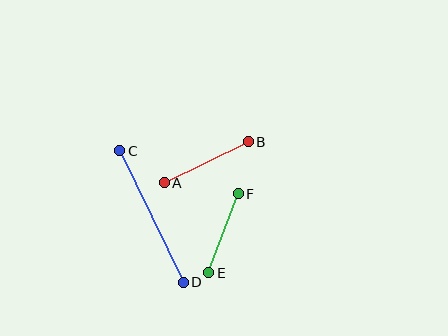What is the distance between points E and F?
The distance is approximately 84 pixels.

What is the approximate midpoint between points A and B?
The midpoint is at approximately (206, 162) pixels.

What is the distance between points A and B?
The distance is approximately 94 pixels.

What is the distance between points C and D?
The distance is approximately 146 pixels.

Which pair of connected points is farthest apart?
Points C and D are farthest apart.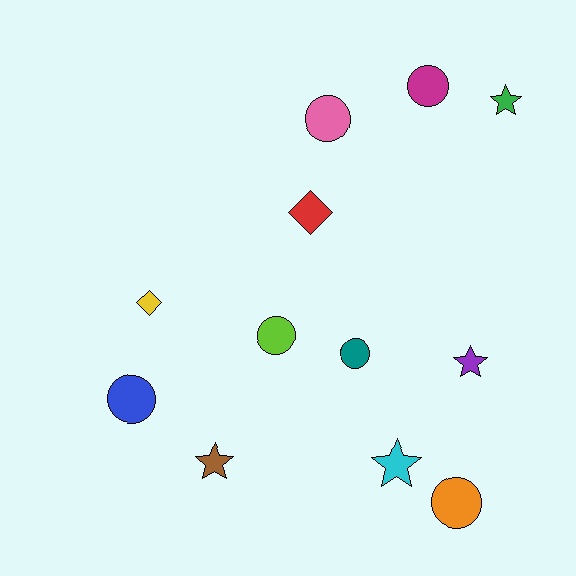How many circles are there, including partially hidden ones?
There are 6 circles.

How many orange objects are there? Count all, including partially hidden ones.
There is 1 orange object.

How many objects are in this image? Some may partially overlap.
There are 12 objects.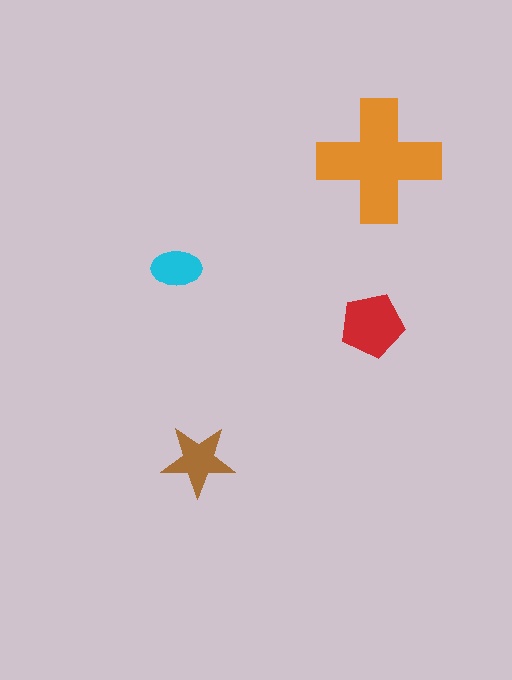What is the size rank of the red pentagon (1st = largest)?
2nd.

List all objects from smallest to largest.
The cyan ellipse, the brown star, the red pentagon, the orange cross.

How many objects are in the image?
There are 4 objects in the image.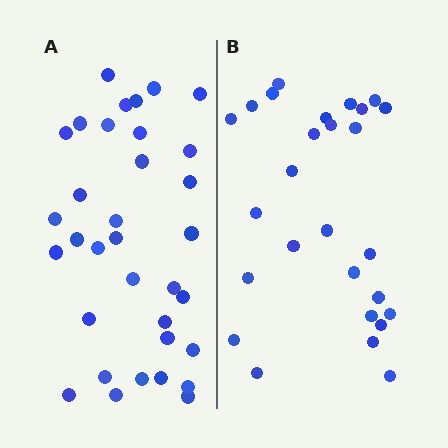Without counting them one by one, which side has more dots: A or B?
Region A (the left region) has more dots.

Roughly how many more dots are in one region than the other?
Region A has roughly 8 or so more dots than region B.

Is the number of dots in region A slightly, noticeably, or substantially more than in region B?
Region A has noticeably more, but not dramatically so. The ratio is roughly 1.3 to 1.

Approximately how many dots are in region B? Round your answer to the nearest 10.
About 30 dots. (The exact count is 27, which rounds to 30.)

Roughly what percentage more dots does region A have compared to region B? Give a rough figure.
About 25% more.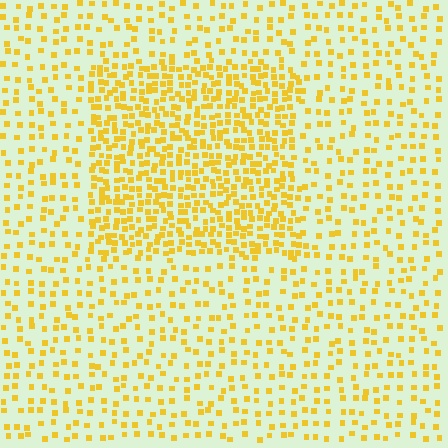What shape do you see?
I see a rectangle.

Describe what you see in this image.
The image contains small yellow elements arranged at two different densities. A rectangle-shaped region is visible where the elements are more densely packed than the surrounding area.